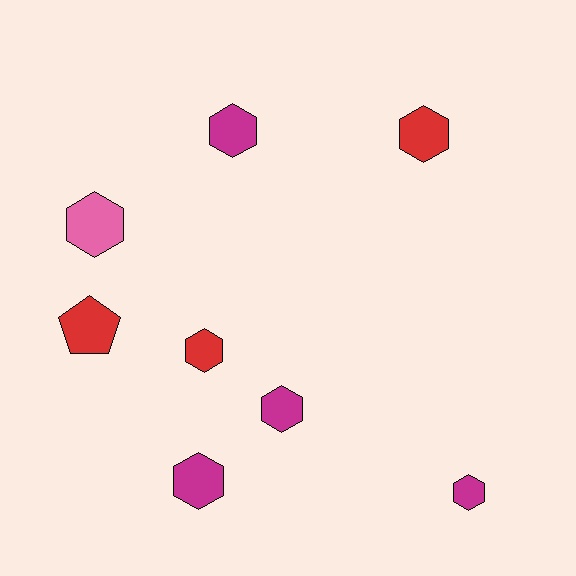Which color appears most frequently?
Magenta, with 4 objects.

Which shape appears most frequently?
Hexagon, with 7 objects.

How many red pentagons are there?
There is 1 red pentagon.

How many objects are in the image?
There are 8 objects.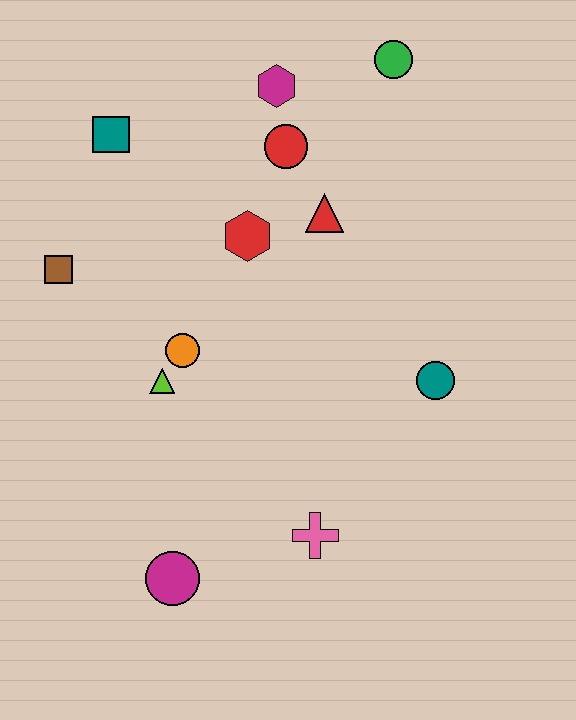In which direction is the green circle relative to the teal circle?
The green circle is above the teal circle.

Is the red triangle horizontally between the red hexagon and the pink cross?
No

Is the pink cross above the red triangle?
No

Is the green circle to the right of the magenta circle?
Yes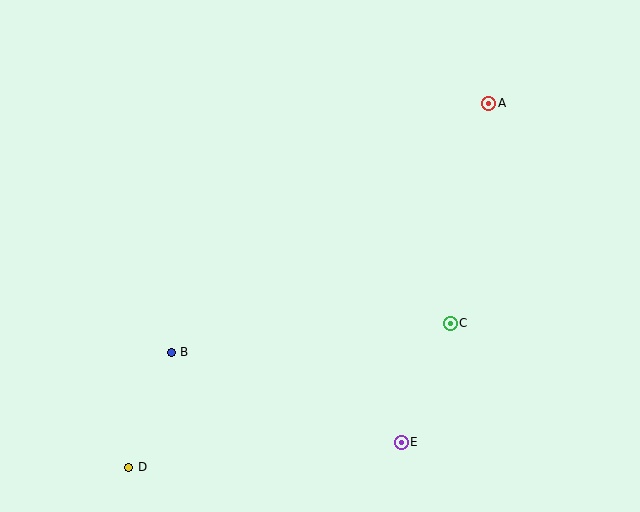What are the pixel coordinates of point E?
Point E is at (401, 442).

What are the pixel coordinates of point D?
Point D is at (129, 467).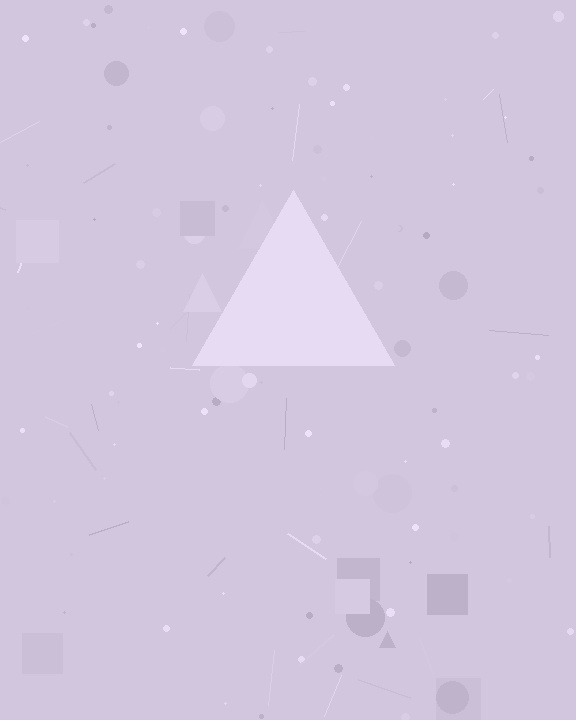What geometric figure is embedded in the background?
A triangle is embedded in the background.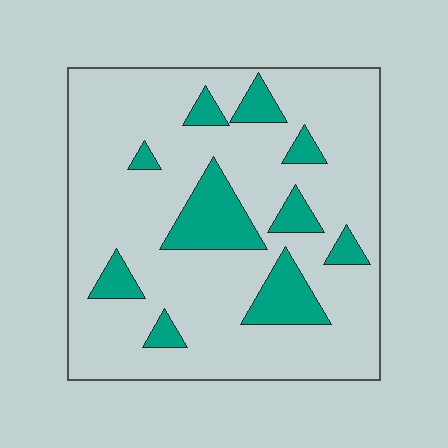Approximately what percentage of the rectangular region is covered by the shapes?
Approximately 20%.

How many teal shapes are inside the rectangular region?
10.